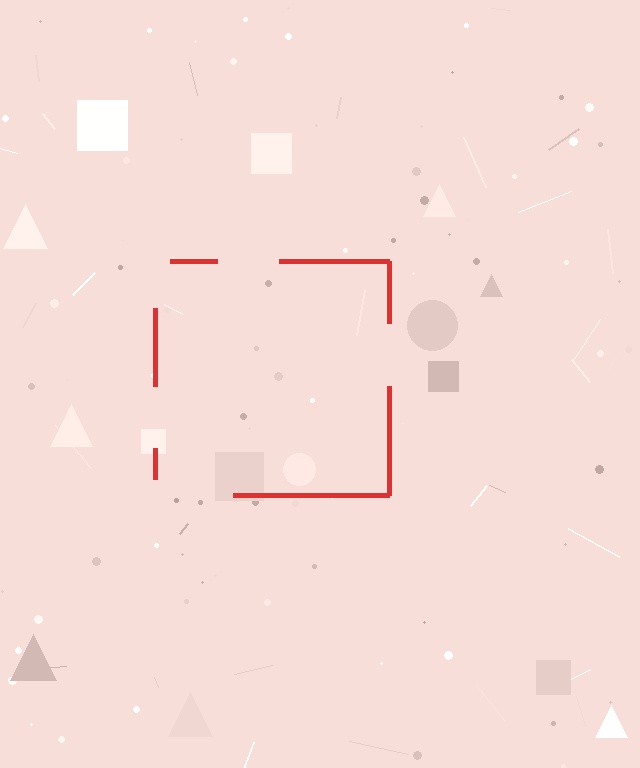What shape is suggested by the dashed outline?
The dashed outline suggests a square.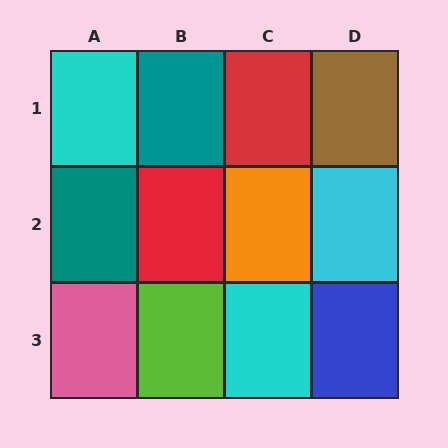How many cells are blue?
1 cell is blue.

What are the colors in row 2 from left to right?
Teal, red, orange, cyan.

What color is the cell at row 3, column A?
Pink.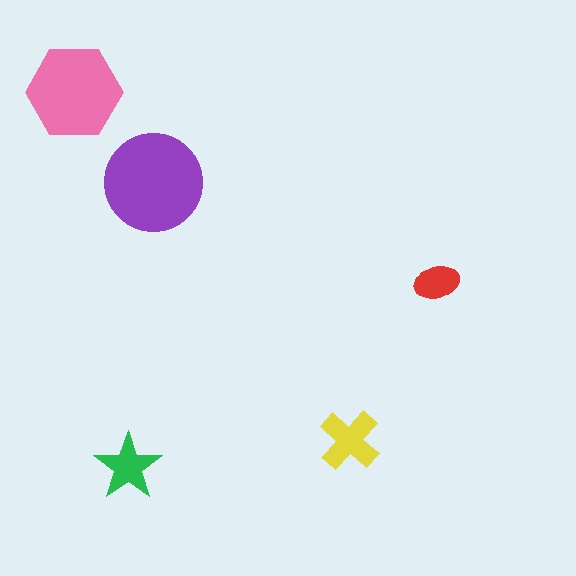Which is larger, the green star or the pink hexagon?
The pink hexagon.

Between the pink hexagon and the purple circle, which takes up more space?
The purple circle.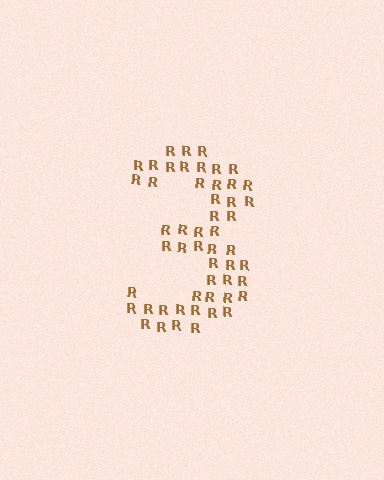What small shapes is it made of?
It is made of small letter R's.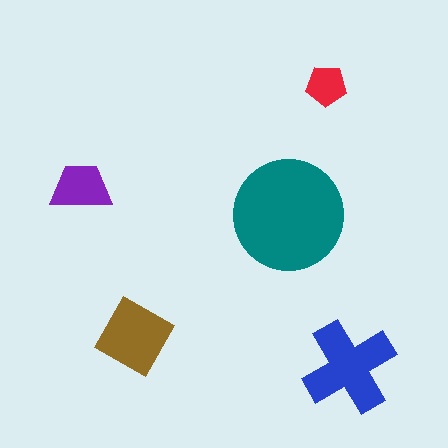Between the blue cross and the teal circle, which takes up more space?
The teal circle.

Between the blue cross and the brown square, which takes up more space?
The blue cross.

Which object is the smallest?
The red pentagon.